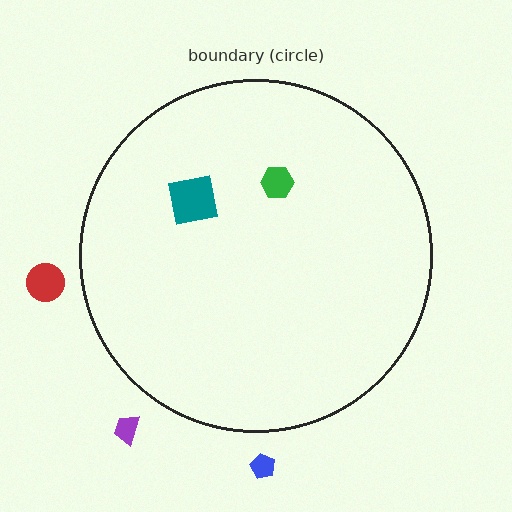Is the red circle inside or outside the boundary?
Outside.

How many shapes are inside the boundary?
2 inside, 3 outside.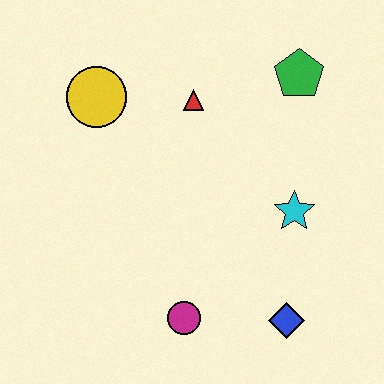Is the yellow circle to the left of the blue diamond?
Yes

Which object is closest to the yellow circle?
The red triangle is closest to the yellow circle.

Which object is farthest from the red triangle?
The blue diamond is farthest from the red triangle.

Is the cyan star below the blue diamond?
No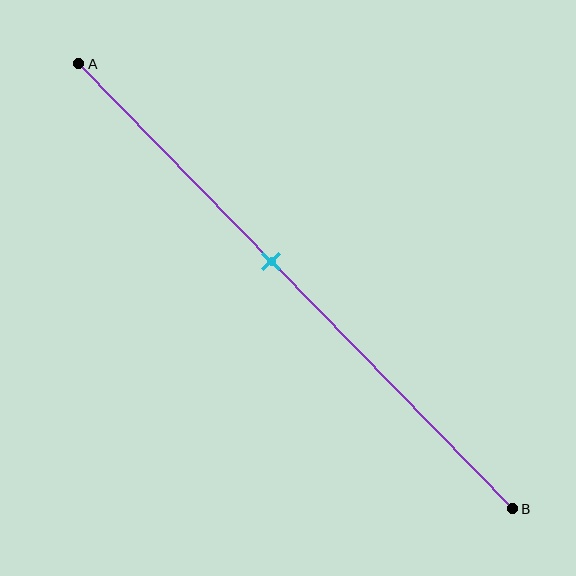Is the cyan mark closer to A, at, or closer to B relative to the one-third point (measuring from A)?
The cyan mark is closer to point B than the one-third point of segment AB.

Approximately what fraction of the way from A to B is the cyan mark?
The cyan mark is approximately 45% of the way from A to B.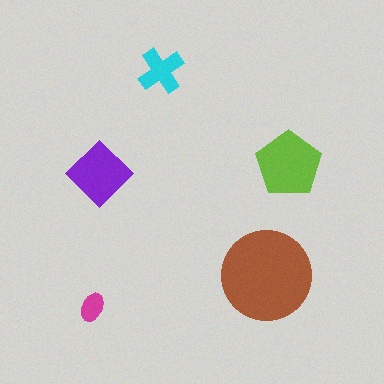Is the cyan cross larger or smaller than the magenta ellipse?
Larger.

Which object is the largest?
The brown circle.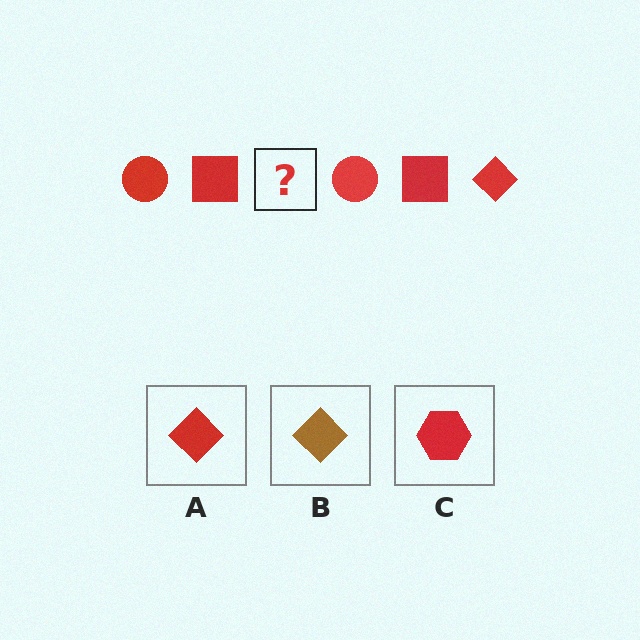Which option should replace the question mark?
Option A.